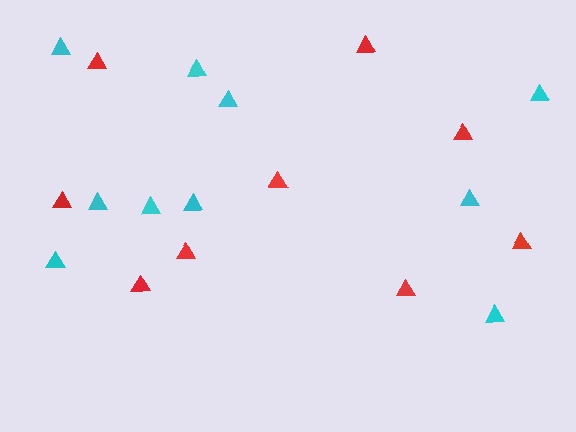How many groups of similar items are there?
There are 2 groups: one group of cyan triangles (10) and one group of red triangles (9).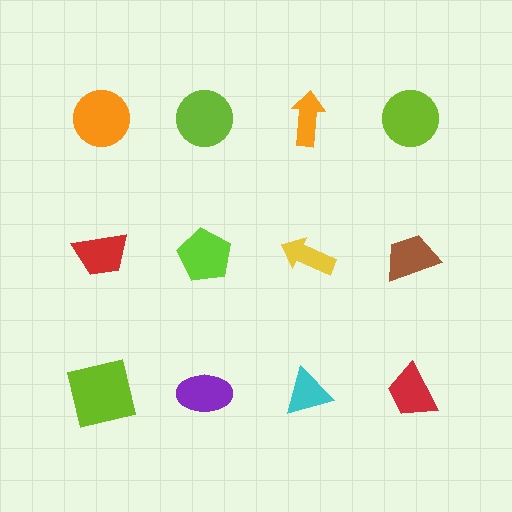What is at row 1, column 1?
An orange circle.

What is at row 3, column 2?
A purple ellipse.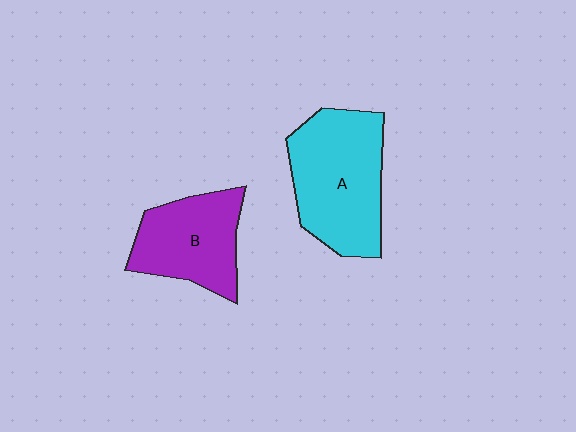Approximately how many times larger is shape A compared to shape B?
Approximately 1.3 times.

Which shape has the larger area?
Shape A (cyan).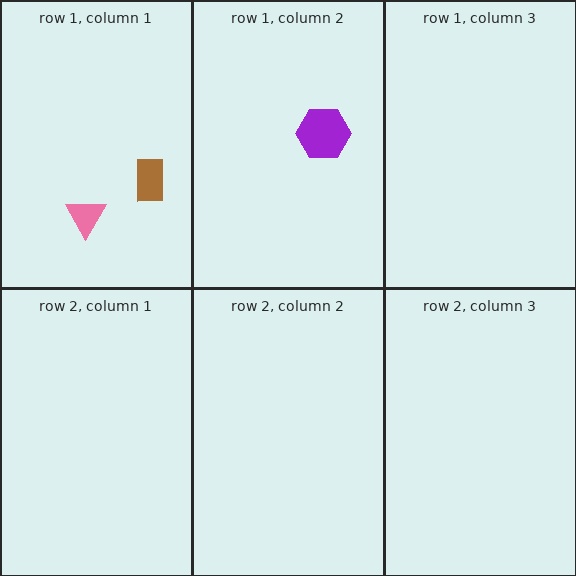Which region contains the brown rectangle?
The row 1, column 1 region.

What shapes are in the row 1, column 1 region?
The pink triangle, the brown rectangle.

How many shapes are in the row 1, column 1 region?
2.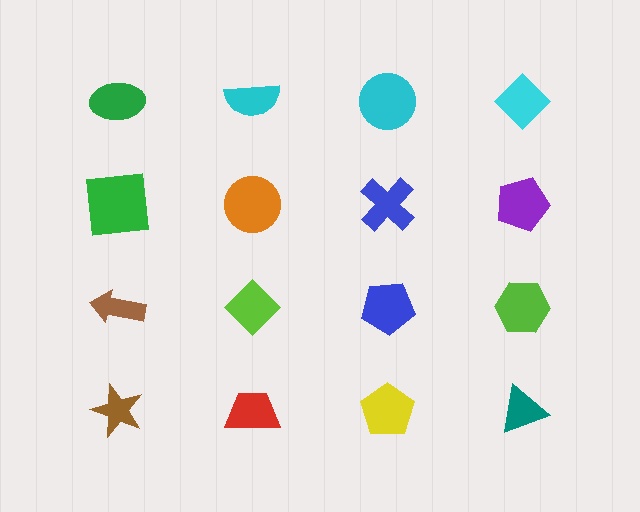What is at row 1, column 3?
A cyan circle.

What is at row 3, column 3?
A blue pentagon.